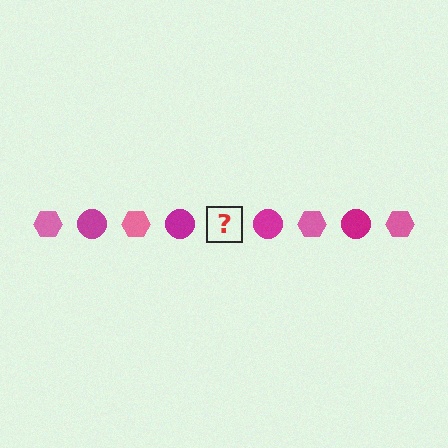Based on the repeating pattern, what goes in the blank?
The blank should be a pink hexagon.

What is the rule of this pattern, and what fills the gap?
The rule is that the pattern alternates between pink hexagon and magenta circle. The gap should be filled with a pink hexagon.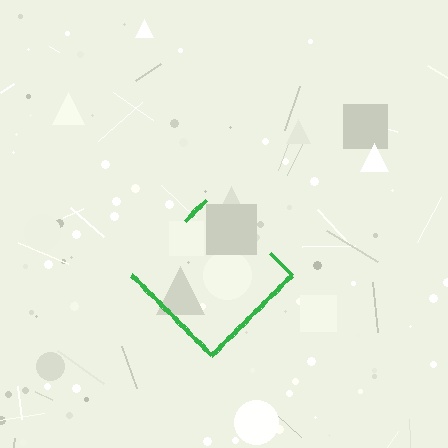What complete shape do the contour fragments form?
The contour fragments form a diamond.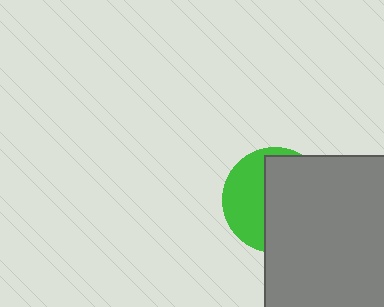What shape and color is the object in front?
The object in front is a gray square.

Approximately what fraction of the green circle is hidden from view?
Roughly 61% of the green circle is hidden behind the gray square.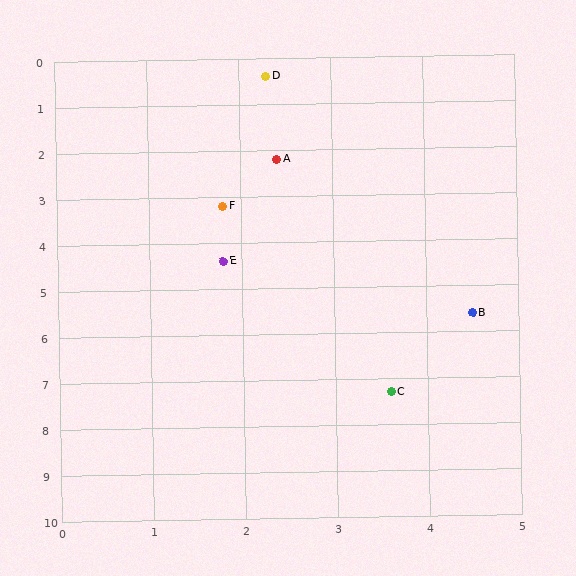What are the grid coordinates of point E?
Point E is at approximately (1.8, 4.4).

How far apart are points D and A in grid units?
Points D and A are about 1.8 grid units apart.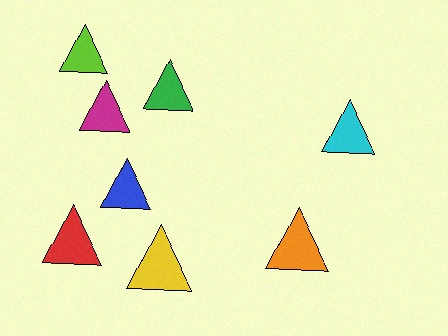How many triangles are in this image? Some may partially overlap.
There are 8 triangles.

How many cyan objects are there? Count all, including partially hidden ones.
There is 1 cyan object.